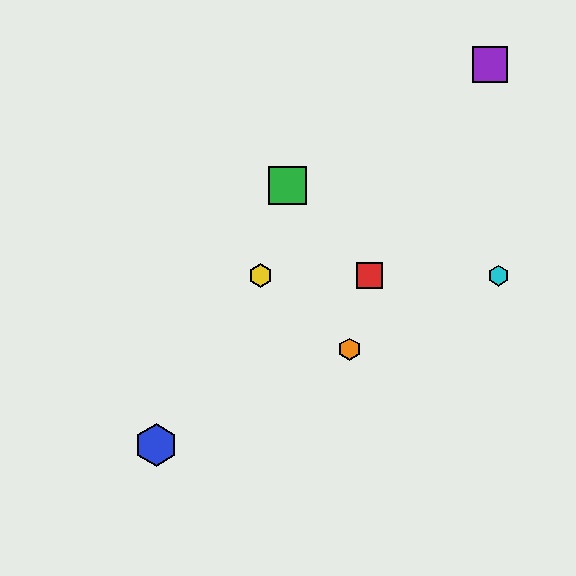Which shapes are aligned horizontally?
The red square, the yellow hexagon, the cyan hexagon are aligned horizontally.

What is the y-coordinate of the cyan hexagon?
The cyan hexagon is at y≈276.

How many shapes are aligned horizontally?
3 shapes (the red square, the yellow hexagon, the cyan hexagon) are aligned horizontally.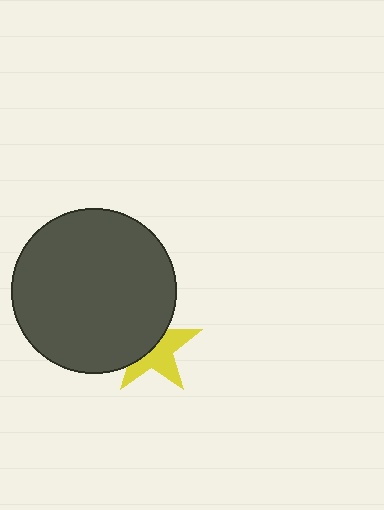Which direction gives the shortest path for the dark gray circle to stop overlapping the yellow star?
Moving toward the upper-left gives the shortest separation.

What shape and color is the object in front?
The object in front is a dark gray circle.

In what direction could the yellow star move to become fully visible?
The yellow star could move toward the lower-right. That would shift it out from behind the dark gray circle entirely.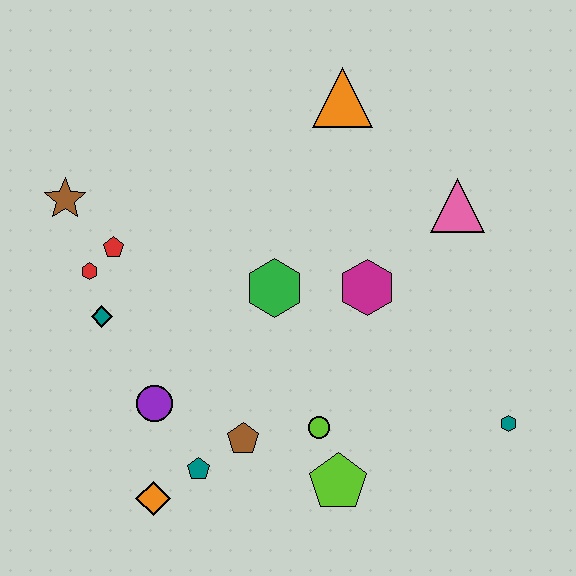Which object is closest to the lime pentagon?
The lime circle is closest to the lime pentagon.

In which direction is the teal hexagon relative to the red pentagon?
The teal hexagon is to the right of the red pentagon.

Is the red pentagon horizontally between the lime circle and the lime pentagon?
No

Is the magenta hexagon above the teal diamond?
Yes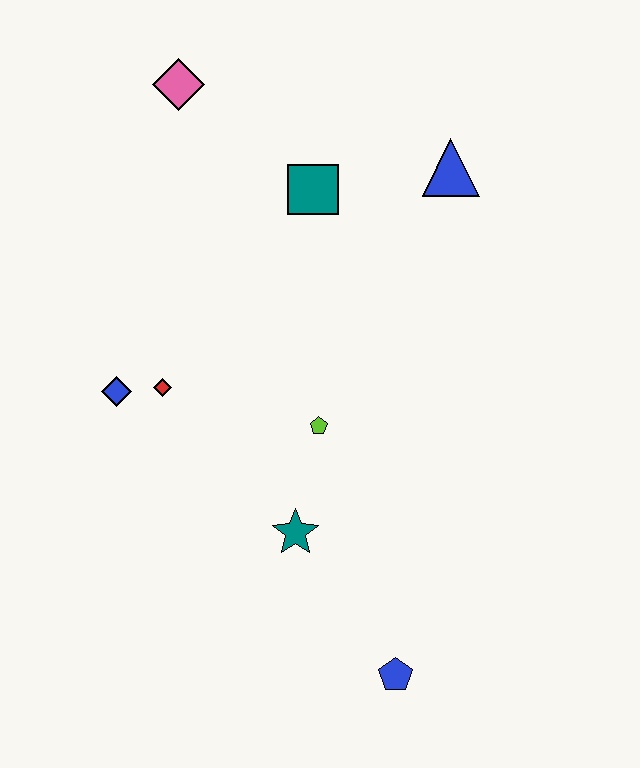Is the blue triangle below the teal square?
No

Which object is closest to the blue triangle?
The teal square is closest to the blue triangle.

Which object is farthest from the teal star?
The pink diamond is farthest from the teal star.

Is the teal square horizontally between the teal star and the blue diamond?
No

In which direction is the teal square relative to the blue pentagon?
The teal square is above the blue pentagon.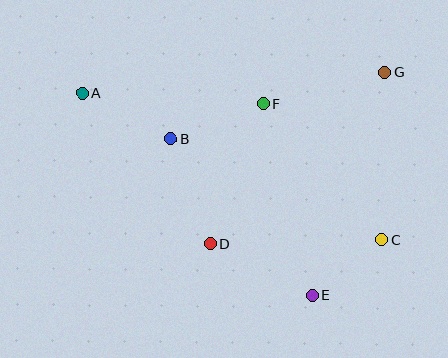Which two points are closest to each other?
Points C and E are closest to each other.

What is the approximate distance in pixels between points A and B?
The distance between A and B is approximately 100 pixels.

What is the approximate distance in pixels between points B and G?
The distance between B and G is approximately 224 pixels.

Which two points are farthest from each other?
Points A and C are farthest from each other.